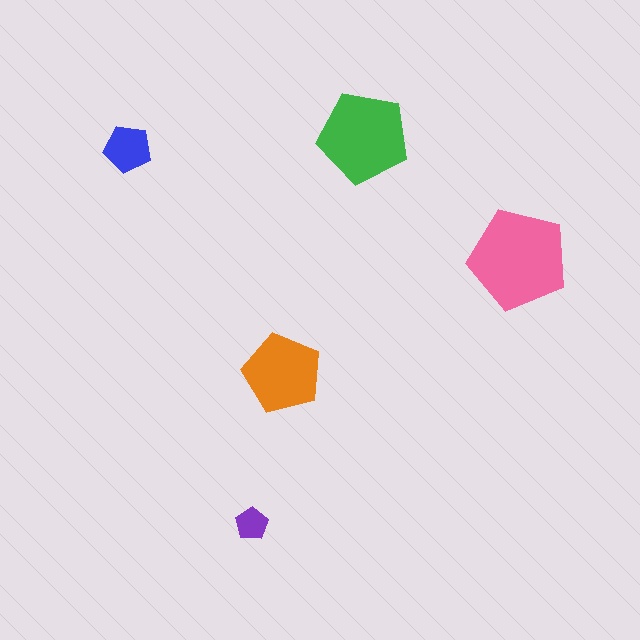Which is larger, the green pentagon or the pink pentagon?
The pink one.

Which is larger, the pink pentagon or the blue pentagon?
The pink one.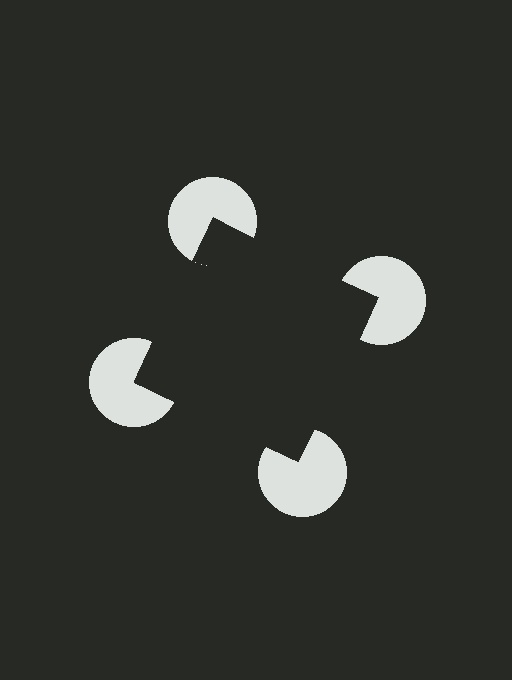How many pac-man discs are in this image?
There are 4 — one at each vertex of the illusory square.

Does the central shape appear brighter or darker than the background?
It typically appears slightly darker than the background, even though no actual brightness change is drawn.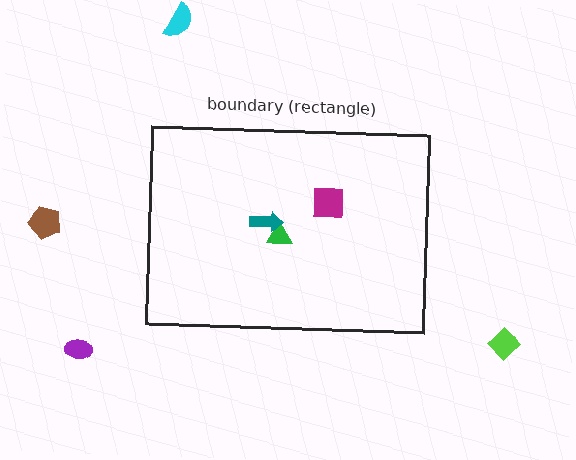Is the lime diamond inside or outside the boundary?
Outside.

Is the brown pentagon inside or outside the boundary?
Outside.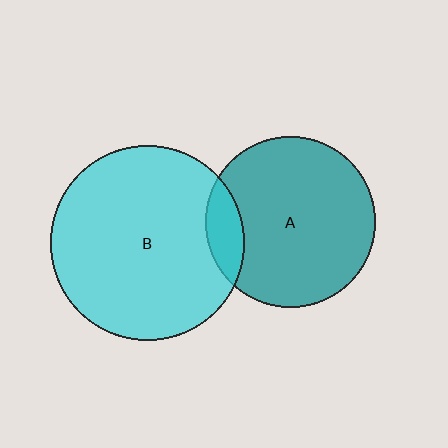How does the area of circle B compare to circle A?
Approximately 1.3 times.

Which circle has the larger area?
Circle B (cyan).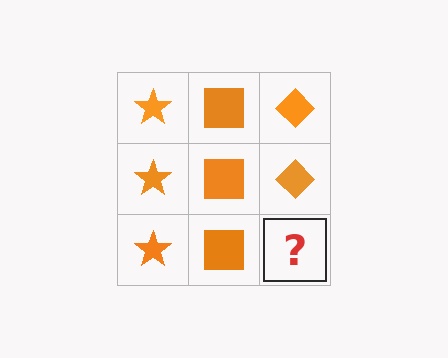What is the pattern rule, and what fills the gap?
The rule is that each column has a consistent shape. The gap should be filled with an orange diamond.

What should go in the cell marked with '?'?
The missing cell should contain an orange diamond.